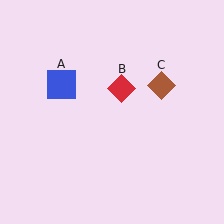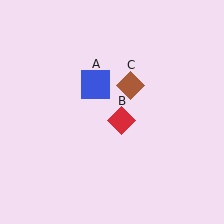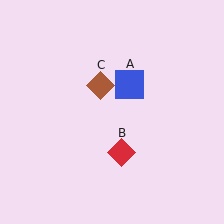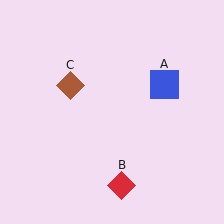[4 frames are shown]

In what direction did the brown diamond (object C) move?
The brown diamond (object C) moved left.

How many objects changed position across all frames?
3 objects changed position: blue square (object A), red diamond (object B), brown diamond (object C).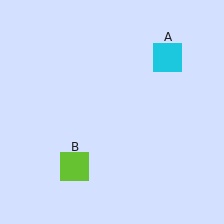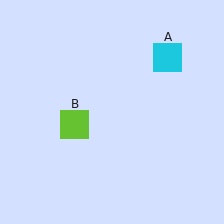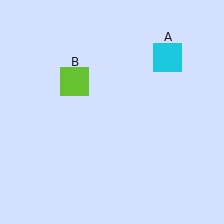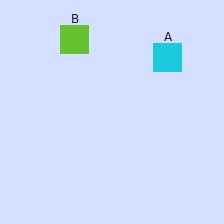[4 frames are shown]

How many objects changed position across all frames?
1 object changed position: lime square (object B).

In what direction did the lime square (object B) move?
The lime square (object B) moved up.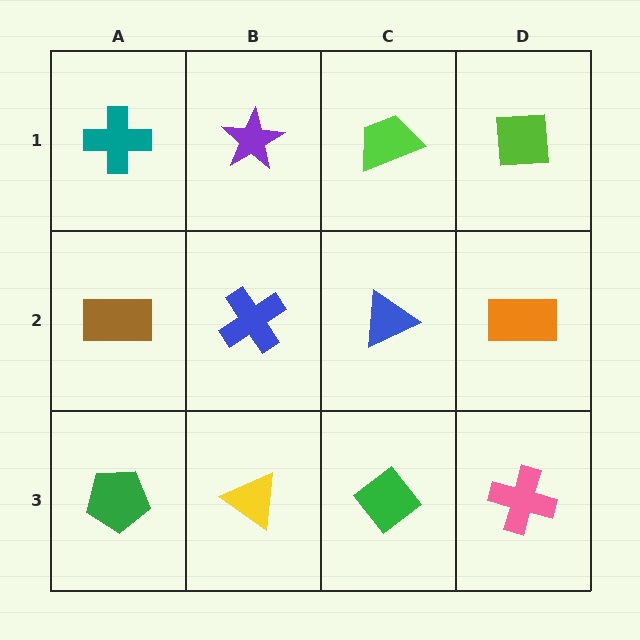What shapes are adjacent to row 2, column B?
A purple star (row 1, column B), a yellow triangle (row 3, column B), a brown rectangle (row 2, column A), a blue triangle (row 2, column C).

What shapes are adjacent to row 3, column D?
An orange rectangle (row 2, column D), a green diamond (row 3, column C).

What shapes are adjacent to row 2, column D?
A lime square (row 1, column D), a pink cross (row 3, column D), a blue triangle (row 2, column C).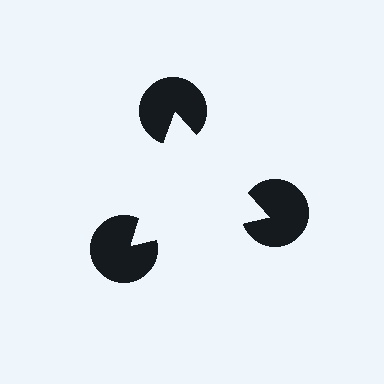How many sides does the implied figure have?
3 sides.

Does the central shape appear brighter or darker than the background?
It typically appears slightly brighter than the background, even though no actual brightness change is drawn.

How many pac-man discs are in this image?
There are 3 — one at each vertex of the illusory triangle.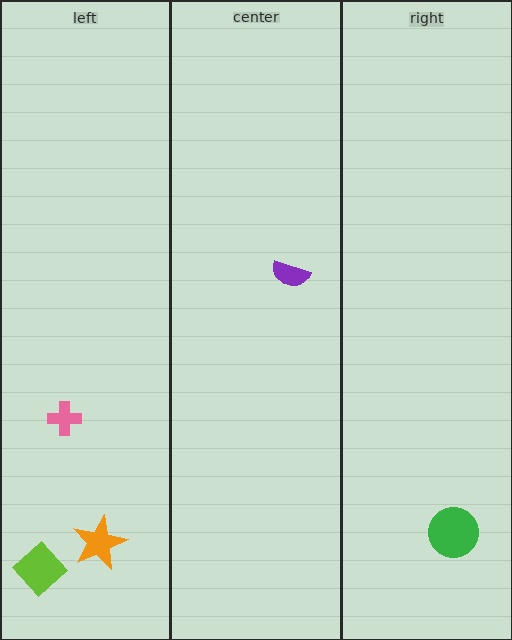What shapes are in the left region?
The pink cross, the lime diamond, the orange star.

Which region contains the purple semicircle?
The center region.